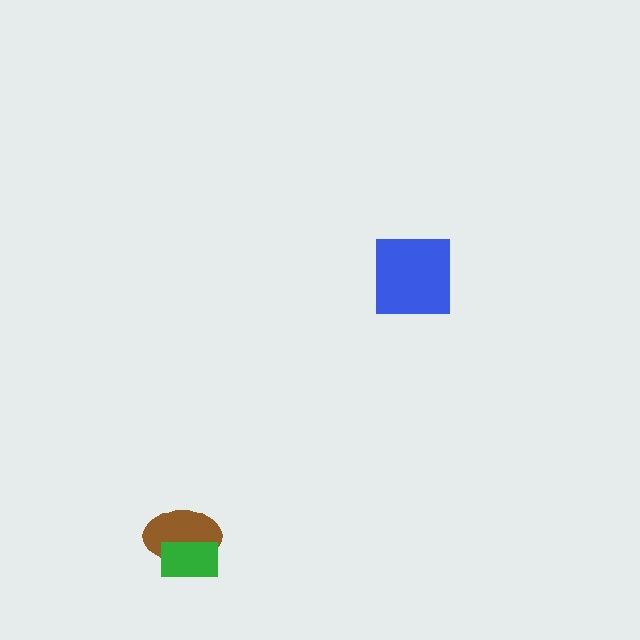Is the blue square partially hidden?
No, no other shape covers it.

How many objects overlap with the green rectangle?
1 object overlaps with the green rectangle.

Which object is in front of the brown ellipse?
The green rectangle is in front of the brown ellipse.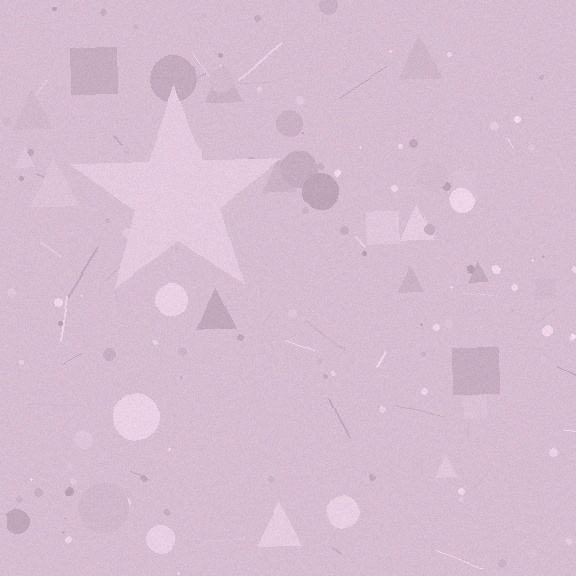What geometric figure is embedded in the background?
A star is embedded in the background.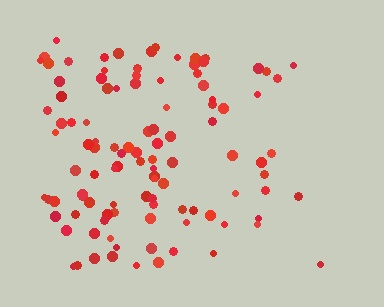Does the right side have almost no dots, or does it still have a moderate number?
Still a moderate number, just noticeably fewer than the left.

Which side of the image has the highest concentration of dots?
The left.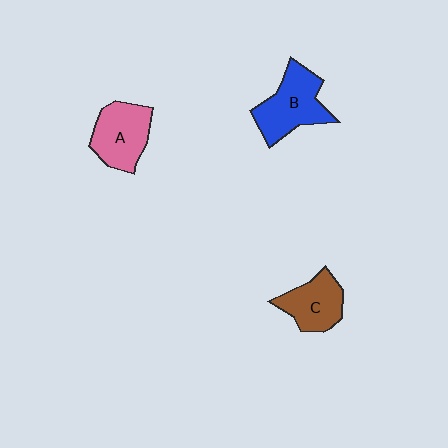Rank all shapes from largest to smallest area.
From largest to smallest: B (blue), A (pink), C (brown).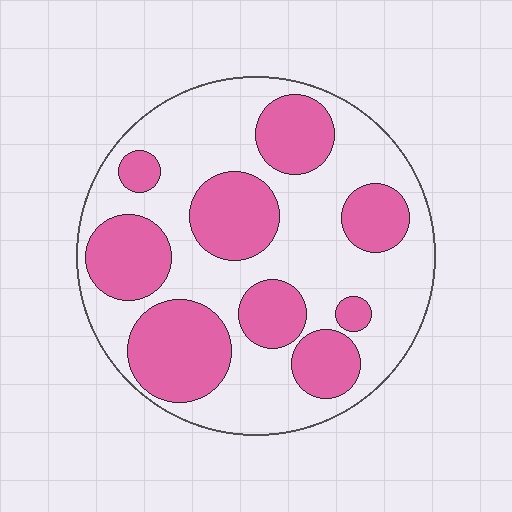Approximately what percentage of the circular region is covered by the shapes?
Approximately 40%.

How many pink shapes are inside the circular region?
9.